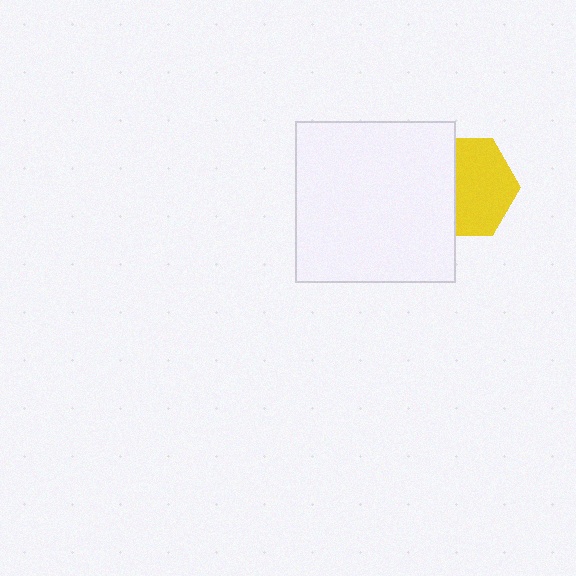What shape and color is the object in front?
The object in front is a white square.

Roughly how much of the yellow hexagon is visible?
About half of it is visible (roughly 61%).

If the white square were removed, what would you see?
You would see the complete yellow hexagon.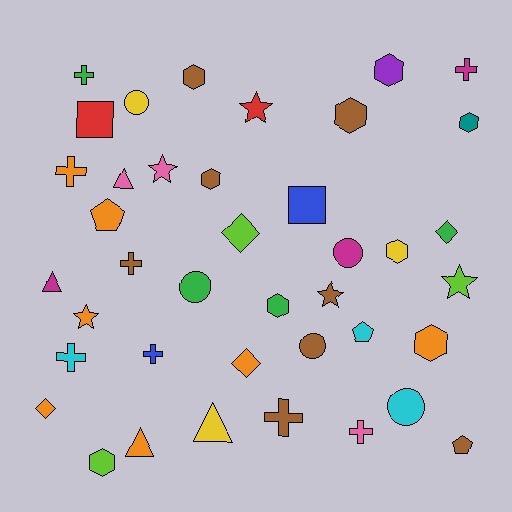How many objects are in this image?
There are 40 objects.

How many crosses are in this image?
There are 8 crosses.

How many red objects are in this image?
There are 2 red objects.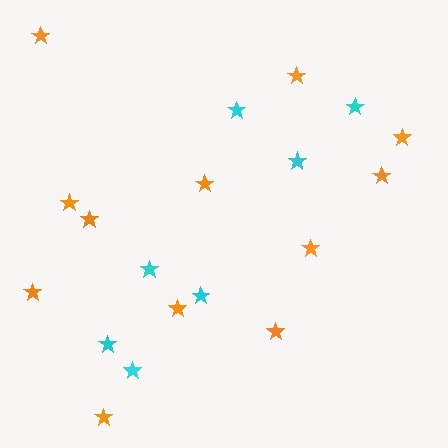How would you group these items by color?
There are 2 groups: one group of cyan stars (7) and one group of orange stars (12).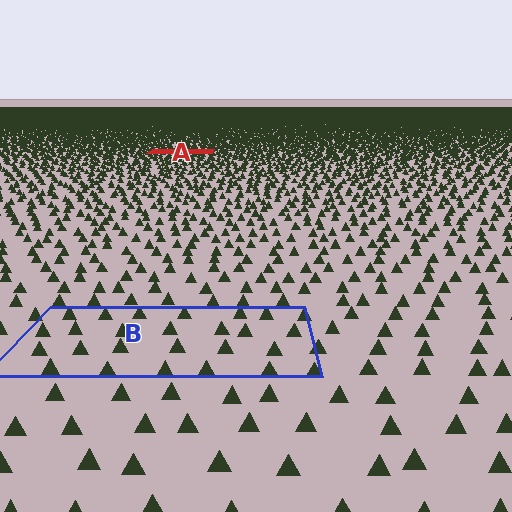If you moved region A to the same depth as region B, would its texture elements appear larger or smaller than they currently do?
They would appear larger. At a closer depth, the same texture elements are projected at a bigger on-screen size.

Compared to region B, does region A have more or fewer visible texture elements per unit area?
Region A has more texture elements per unit area — they are packed more densely because it is farther away.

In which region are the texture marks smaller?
The texture marks are smaller in region A, because it is farther away.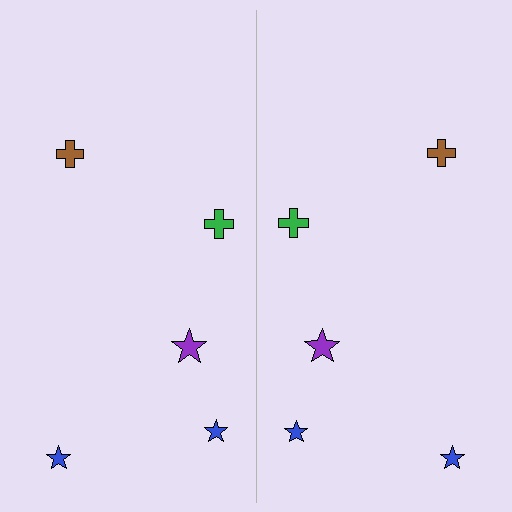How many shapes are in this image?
There are 10 shapes in this image.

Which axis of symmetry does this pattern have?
The pattern has a vertical axis of symmetry running through the center of the image.